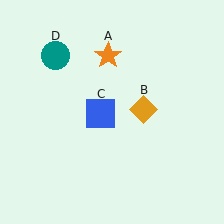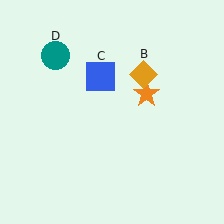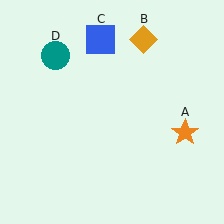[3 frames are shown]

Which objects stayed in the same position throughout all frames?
Teal circle (object D) remained stationary.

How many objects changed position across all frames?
3 objects changed position: orange star (object A), orange diamond (object B), blue square (object C).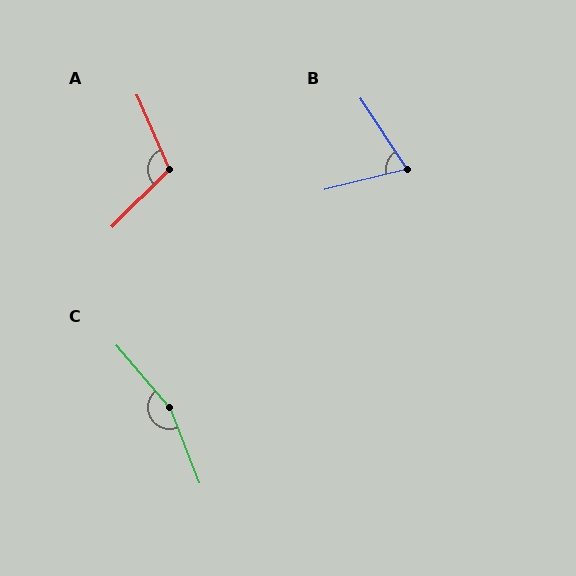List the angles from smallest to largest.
B (71°), A (111°), C (161°).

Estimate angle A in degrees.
Approximately 111 degrees.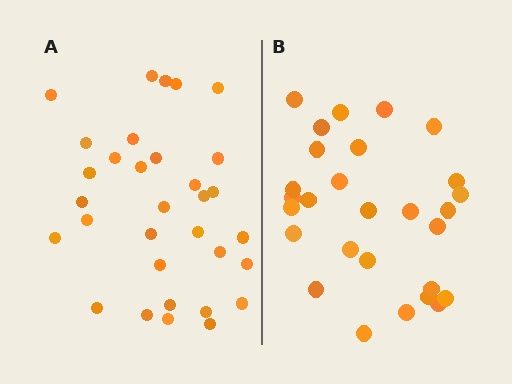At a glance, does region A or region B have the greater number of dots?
Region A (the left region) has more dots.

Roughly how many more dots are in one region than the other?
Region A has about 4 more dots than region B.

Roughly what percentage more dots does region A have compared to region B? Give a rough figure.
About 15% more.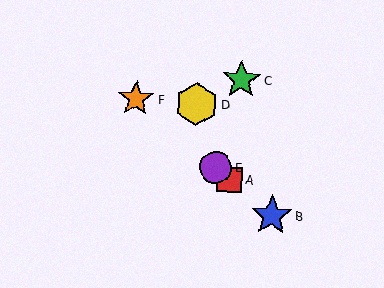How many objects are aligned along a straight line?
4 objects (A, B, E, F) are aligned along a straight line.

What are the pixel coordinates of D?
Object D is at (197, 104).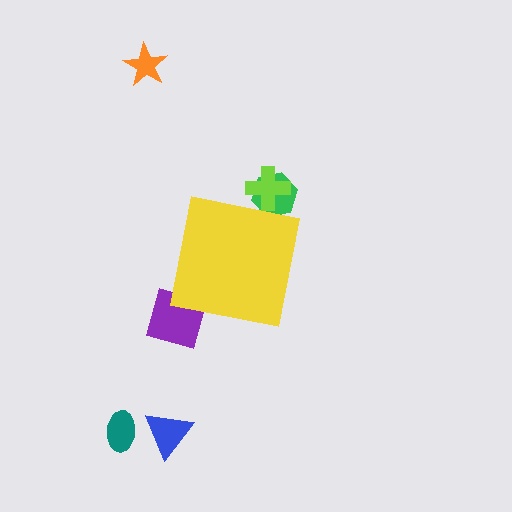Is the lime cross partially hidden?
Yes, the lime cross is partially hidden behind the yellow square.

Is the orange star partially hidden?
No, the orange star is fully visible.